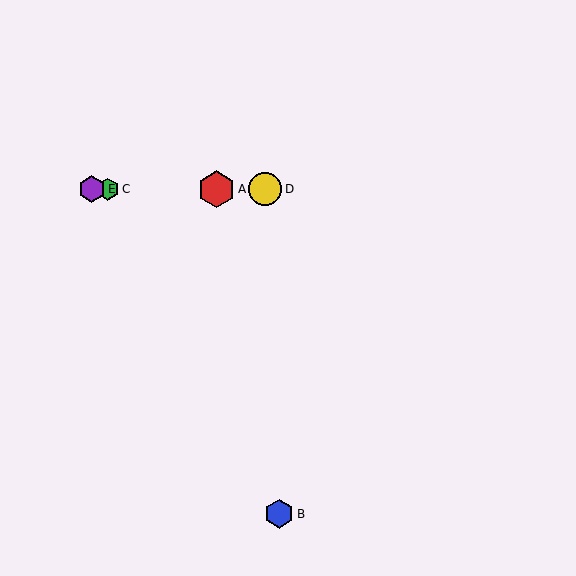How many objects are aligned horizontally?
4 objects (A, C, D, E) are aligned horizontally.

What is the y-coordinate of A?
Object A is at y≈189.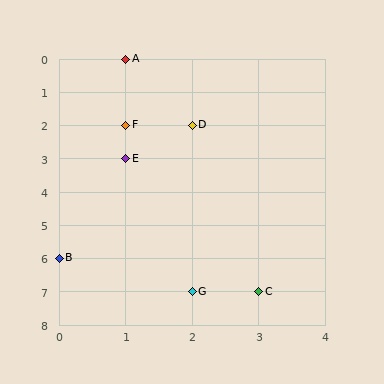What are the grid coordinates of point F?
Point F is at grid coordinates (1, 2).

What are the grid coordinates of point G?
Point G is at grid coordinates (2, 7).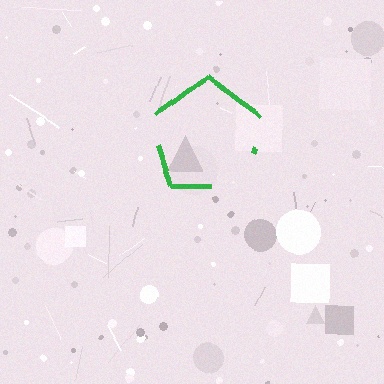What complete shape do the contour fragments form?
The contour fragments form a pentagon.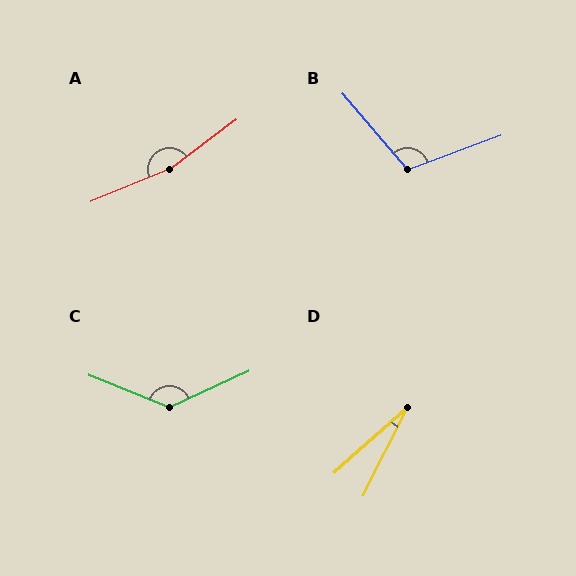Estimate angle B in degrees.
Approximately 110 degrees.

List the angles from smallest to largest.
D (21°), B (110°), C (133°), A (165°).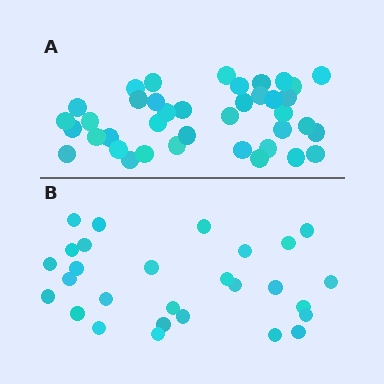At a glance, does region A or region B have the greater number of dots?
Region A (the top region) has more dots.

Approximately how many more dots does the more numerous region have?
Region A has roughly 12 or so more dots than region B.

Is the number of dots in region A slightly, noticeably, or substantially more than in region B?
Region A has noticeably more, but not dramatically so. The ratio is roughly 1.4 to 1.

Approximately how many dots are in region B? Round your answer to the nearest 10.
About 30 dots. (The exact count is 28, which rounds to 30.)